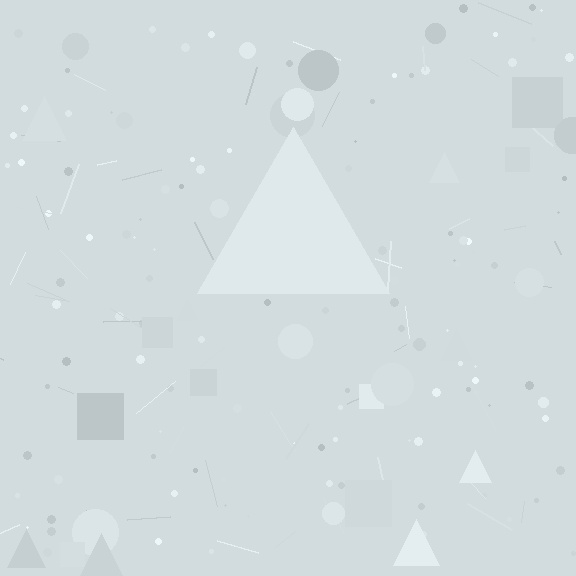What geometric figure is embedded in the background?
A triangle is embedded in the background.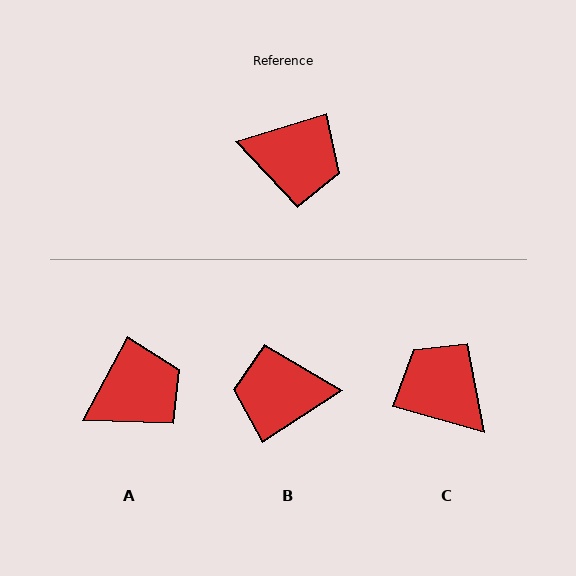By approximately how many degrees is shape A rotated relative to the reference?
Approximately 44 degrees counter-clockwise.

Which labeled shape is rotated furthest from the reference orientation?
B, about 164 degrees away.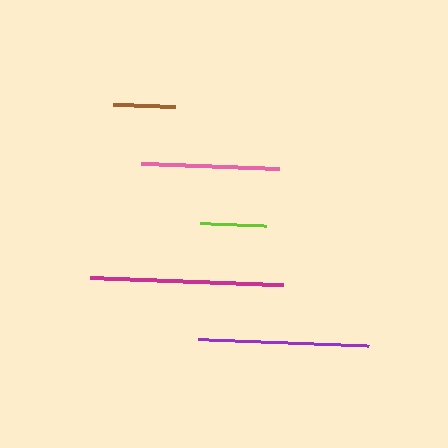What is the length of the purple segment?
The purple segment is approximately 172 pixels long.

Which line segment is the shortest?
The brown line is the shortest at approximately 61 pixels.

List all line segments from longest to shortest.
From longest to shortest: magenta, purple, pink, lime, brown.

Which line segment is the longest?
The magenta line is the longest at approximately 192 pixels.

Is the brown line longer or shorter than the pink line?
The pink line is longer than the brown line.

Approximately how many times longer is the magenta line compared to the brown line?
The magenta line is approximately 3.1 times the length of the brown line.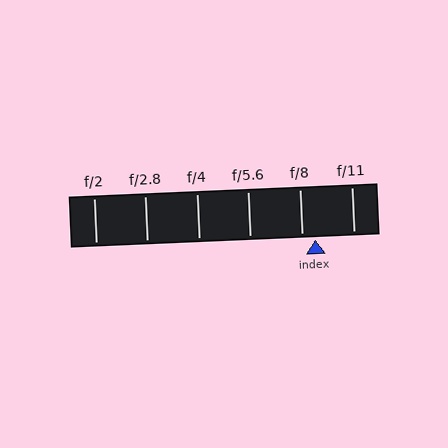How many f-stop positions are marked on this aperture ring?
There are 6 f-stop positions marked.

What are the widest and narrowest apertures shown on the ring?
The widest aperture shown is f/2 and the narrowest is f/11.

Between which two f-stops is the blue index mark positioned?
The index mark is between f/8 and f/11.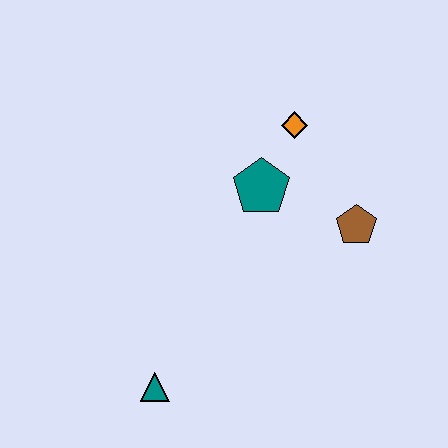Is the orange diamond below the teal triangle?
No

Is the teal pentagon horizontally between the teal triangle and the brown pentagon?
Yes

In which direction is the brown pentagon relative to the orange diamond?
The brown pentagon is below the orange diamond.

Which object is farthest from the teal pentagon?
The teal triangle is farthest from the teal pentagon.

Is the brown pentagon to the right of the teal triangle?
Yes